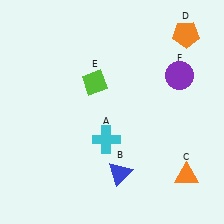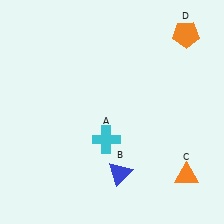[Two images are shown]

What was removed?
The lime diamond (E), the purple circle (F) were removed in Image 2.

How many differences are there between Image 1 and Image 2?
There are 2 differences between the two images.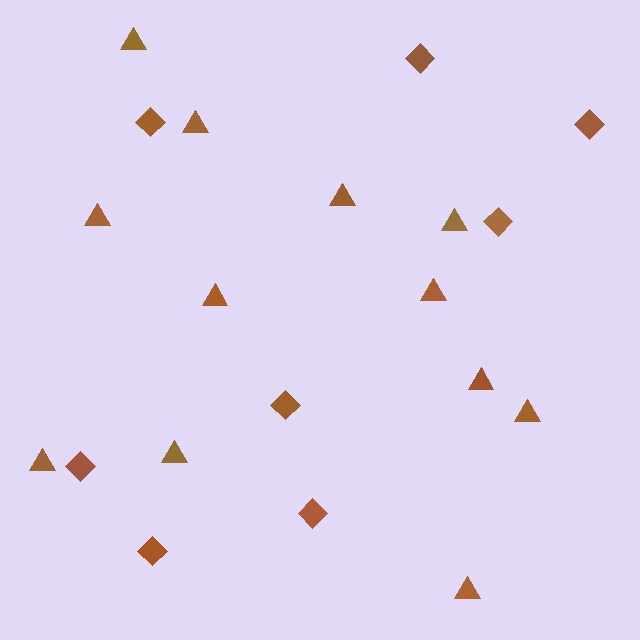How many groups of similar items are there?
There are 2 groups: one group of triangles (12) and one group of diamonds (8).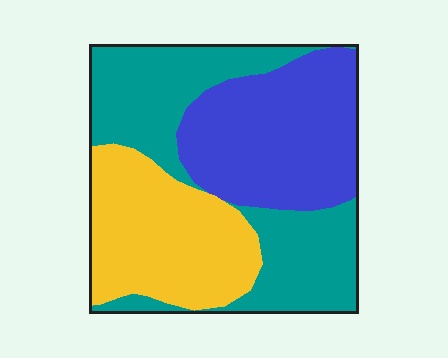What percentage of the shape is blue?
Blue covers around 30% of the shape.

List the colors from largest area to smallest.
From largest to smallest: teal, blue, yellow.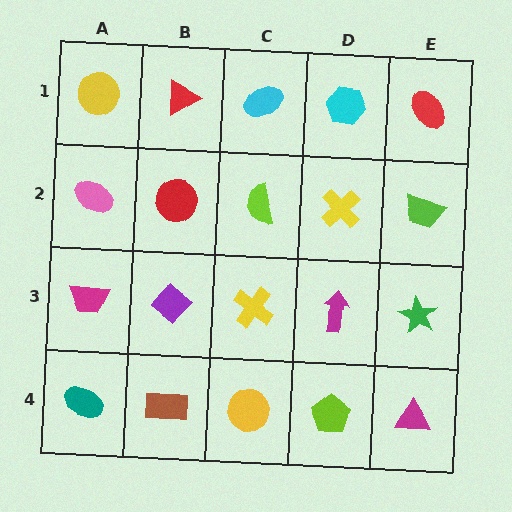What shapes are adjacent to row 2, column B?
A red triangle (row 1, column B), a purple diamond (row 3, column B), a pink ellipse (row 2, column A), a lime semicircle (row 2, column C).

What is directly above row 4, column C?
A yellow cross.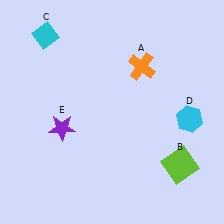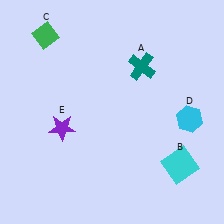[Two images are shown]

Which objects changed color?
A changed from orange to teal. B changed from lime to cyan. C changed from cyan to green.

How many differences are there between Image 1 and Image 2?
There are 3 differences between the two images.